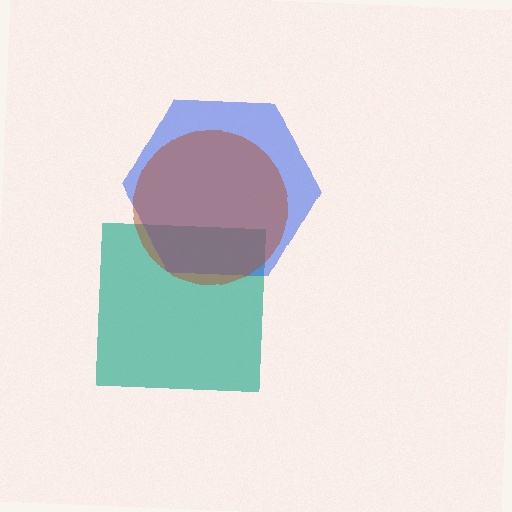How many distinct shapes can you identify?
There are 3 distinct shapes: a teal square, a blue hexagon, a brown circle.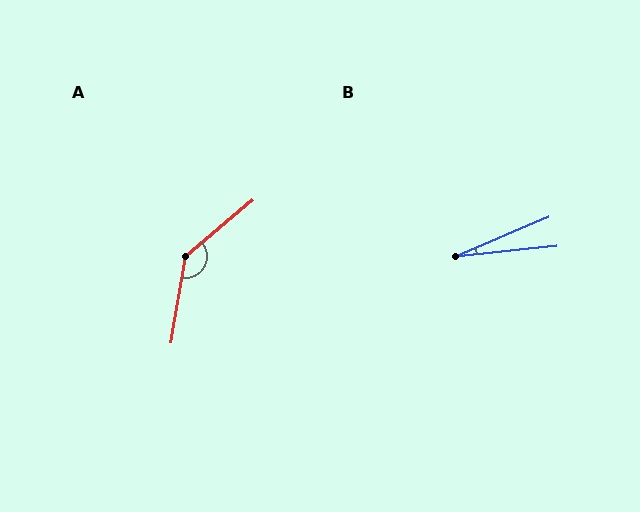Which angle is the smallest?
B, at approximately 17 degrees.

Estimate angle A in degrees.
Approximately 140 degrees.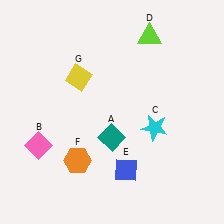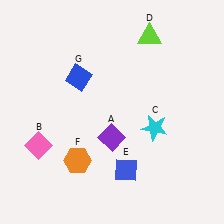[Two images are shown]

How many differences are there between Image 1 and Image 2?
There are 2 differences between the two images.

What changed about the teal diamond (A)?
In Image 1, A is teal. In Image 2, it changed to purple.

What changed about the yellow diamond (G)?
In Image 1, G is yellow. In Image 2, it changed to blue.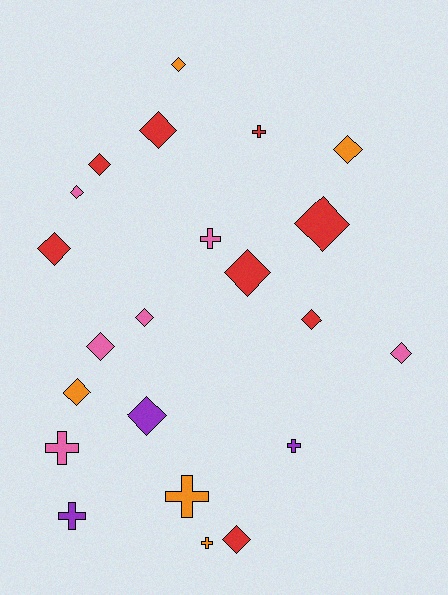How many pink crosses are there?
There are 2 pink crosses.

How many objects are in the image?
There are 22 objects.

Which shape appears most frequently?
Diamond, with 15 objects.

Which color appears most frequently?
Red, with 8 objects.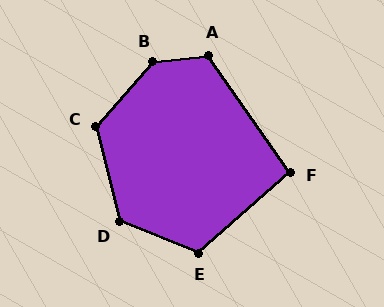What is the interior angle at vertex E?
Approximately 117 degrees (obtuse).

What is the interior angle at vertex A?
Approximately 118 degrees (obtuse).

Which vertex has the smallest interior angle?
F, at approximately 97 degrees.